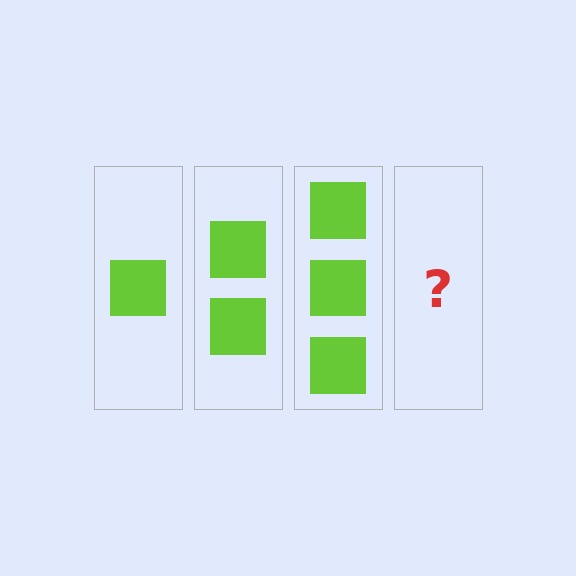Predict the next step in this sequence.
The next step is 4 squares.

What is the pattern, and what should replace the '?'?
The pattern is that each step adds one more square. The '?' should be 4 squares.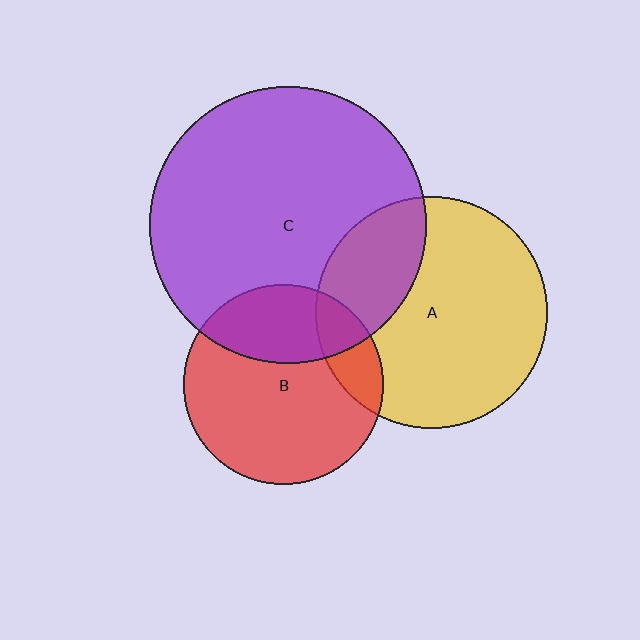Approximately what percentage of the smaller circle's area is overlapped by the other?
Approximately 30%.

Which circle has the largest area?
Circle C (purple).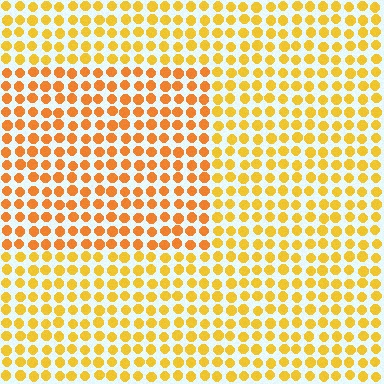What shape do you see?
I see a rectangle.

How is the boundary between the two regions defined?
The boundary is defined purely by a slight shift in hue (about 21 degrees). Spacing, size, and orientation are identical on both sides.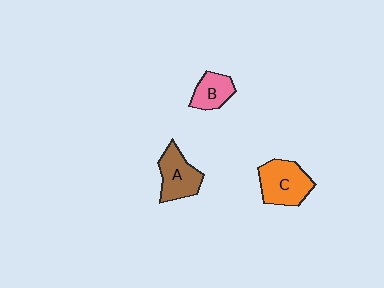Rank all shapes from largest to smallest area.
From largest to smallest: C (orange), A (brown), B (pink).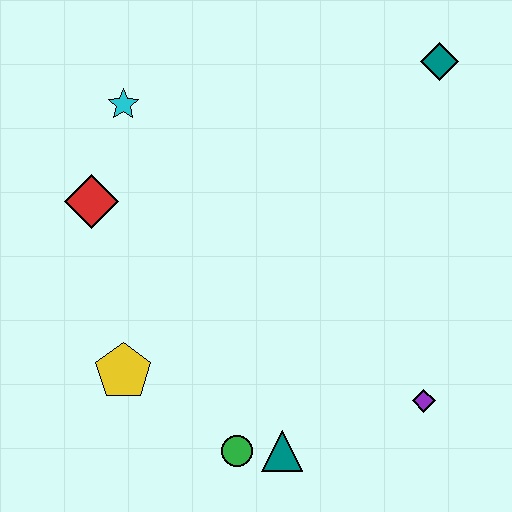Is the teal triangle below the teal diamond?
Yes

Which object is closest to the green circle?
The teal triangle is closest to the green circle.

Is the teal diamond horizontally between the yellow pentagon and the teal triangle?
No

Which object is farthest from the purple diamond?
The cyan star is farthest from the purple diamond.